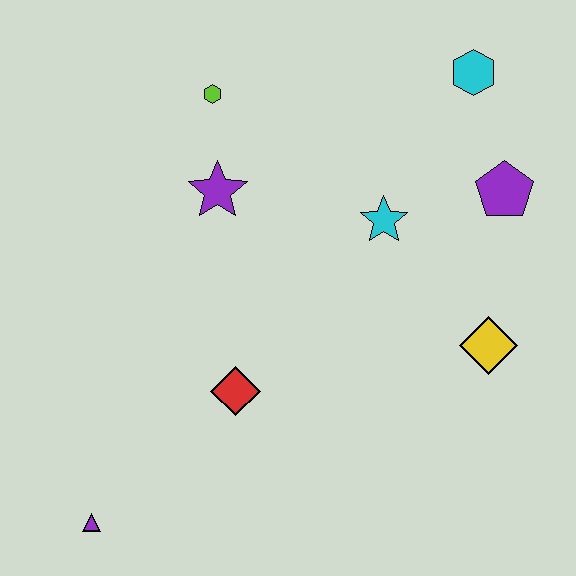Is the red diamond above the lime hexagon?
No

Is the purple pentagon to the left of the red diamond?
No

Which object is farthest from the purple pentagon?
The purple triangle is farthest from the purple pentagon.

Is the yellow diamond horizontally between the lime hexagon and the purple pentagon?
Yes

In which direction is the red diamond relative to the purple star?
The red diamond is below the purple star.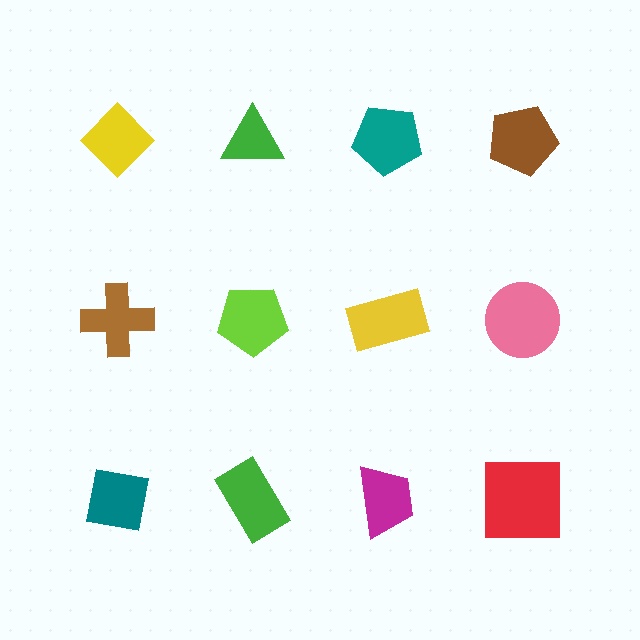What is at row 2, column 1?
A brown cross.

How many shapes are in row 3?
4 shapes.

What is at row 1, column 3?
A teal pentagon.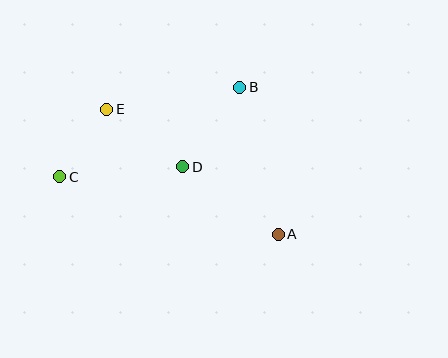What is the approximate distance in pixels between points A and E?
The distance between A and E is approximately 212 pixels.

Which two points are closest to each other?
Points C and E are closest to each other.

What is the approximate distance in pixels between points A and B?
The distance between A and B is approximately 152 pixels.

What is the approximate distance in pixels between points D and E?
The distance between D and E is approximately 96 pixels.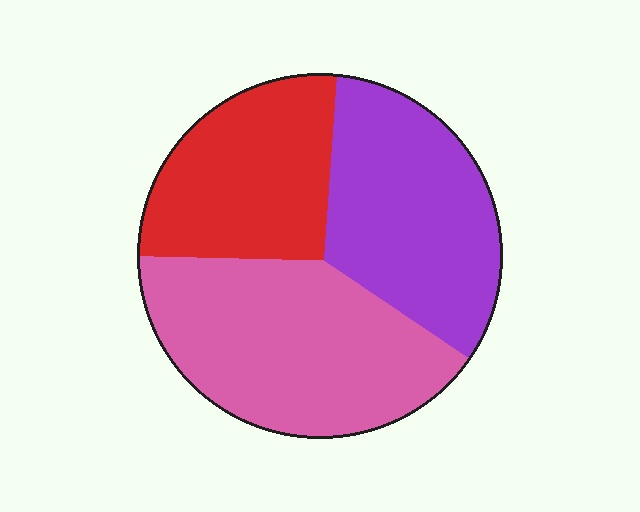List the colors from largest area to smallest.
From largest to smallest: pink, purple, red.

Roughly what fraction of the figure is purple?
Purple takes up between a sixth and a third of the figure.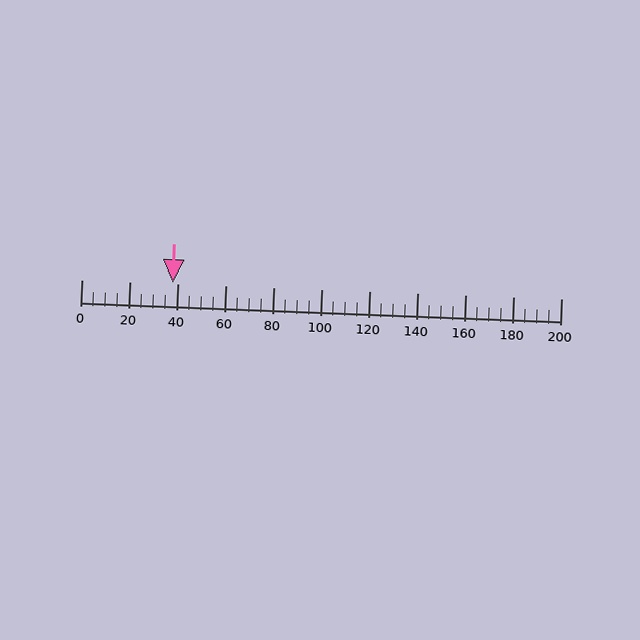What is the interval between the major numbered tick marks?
The major tick marks are spaced 20 units apart.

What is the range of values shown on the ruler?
The ruler shows values from 0 to 200.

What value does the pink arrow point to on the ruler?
The pink arrow points to approximately 38.